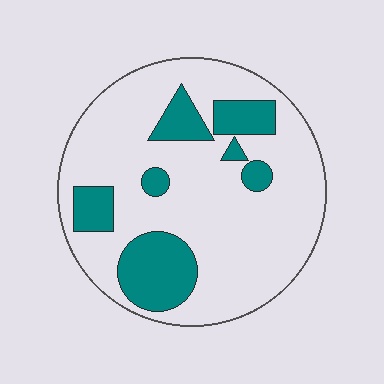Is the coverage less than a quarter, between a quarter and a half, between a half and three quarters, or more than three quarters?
Less than a quarter.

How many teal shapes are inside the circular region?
7.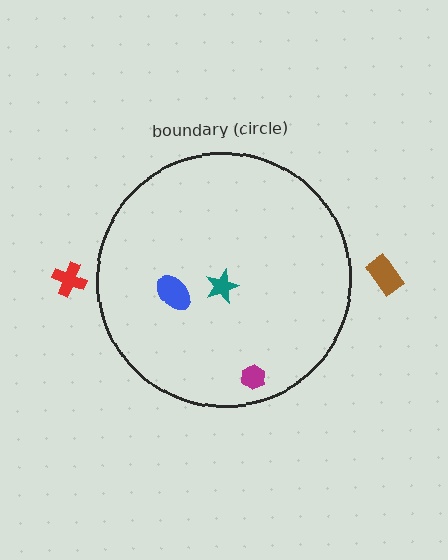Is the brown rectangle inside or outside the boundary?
Outside.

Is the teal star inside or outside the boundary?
Inside.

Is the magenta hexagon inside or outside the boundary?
Inside.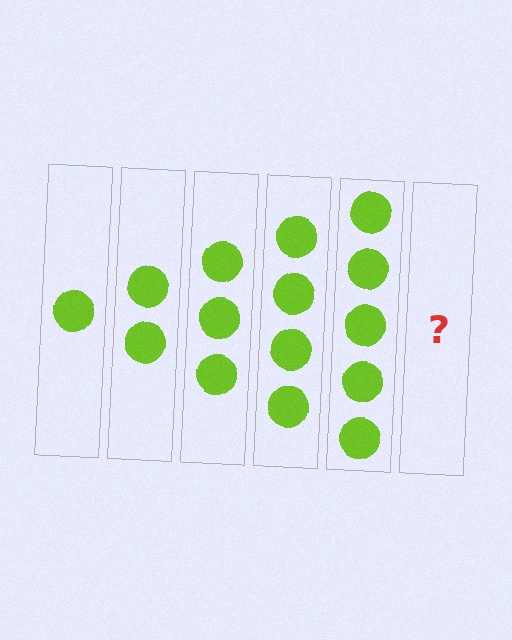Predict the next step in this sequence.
The next step is 6 circles.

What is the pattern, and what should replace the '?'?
The pattern is that each step adds one more circle. The '?' should be 6 circles.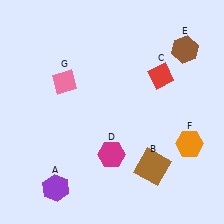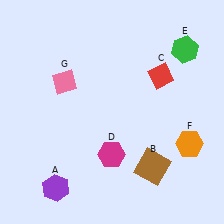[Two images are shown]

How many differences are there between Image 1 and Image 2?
There is 1 difference between the two images.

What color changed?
The hexagon (E) changed from brown in Image 1 to green in Image 2.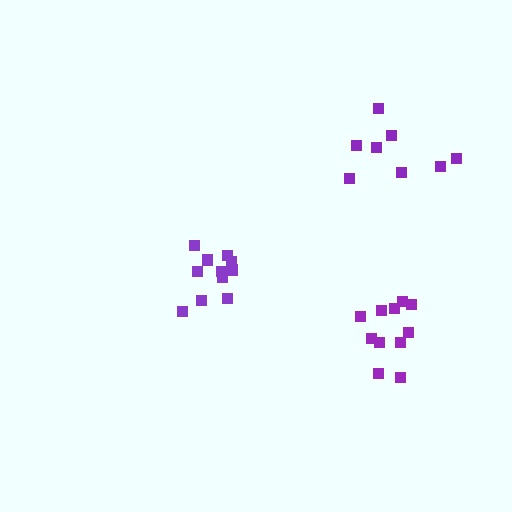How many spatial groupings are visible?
There are 3 spatial groupings.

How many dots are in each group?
Group 1: 11 dots, Group 2: 8 dots, Group 3: 11 dots (30 total).